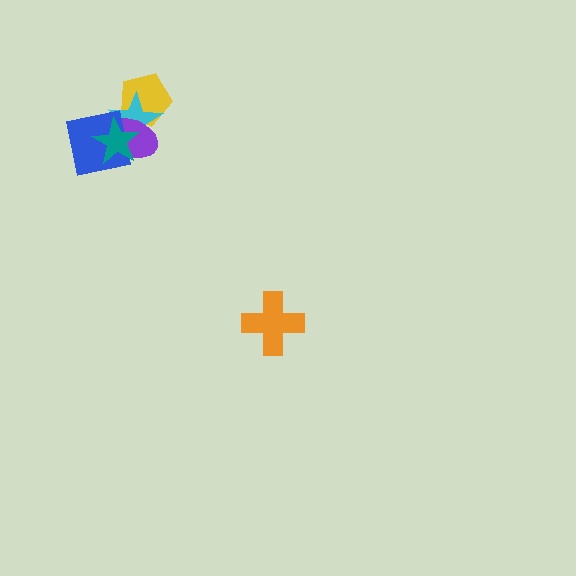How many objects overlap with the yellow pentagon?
2 objects overlap with the yellow pentagon.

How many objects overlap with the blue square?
3 objects overlap with the blue square.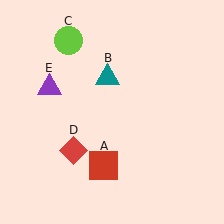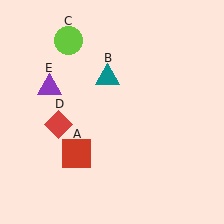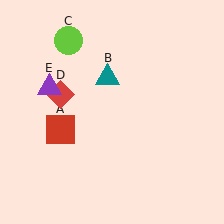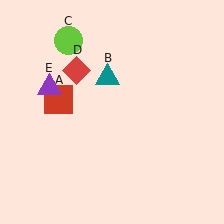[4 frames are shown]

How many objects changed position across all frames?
2 objects changed position: red square (object A), red diamond (object D).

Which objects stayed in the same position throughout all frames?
Teal triangle (object B) and lime circle (object C) and purple triangle (object E) remained stationary.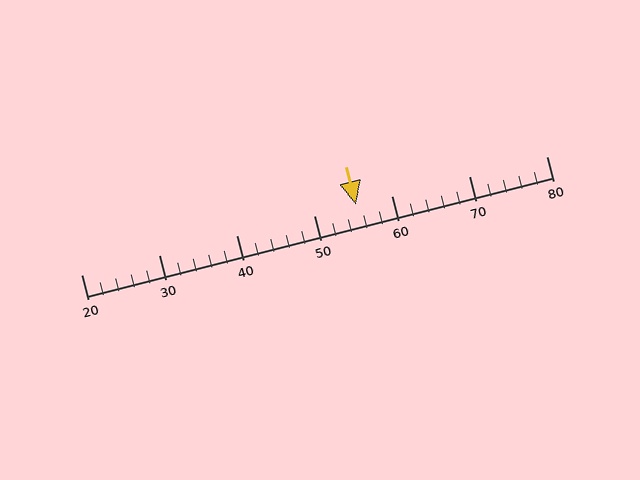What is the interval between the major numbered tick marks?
The major tick marks are spaced 10 units apart.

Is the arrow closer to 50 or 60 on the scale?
The arrow is closer to 60.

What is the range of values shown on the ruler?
The ruler shows values from 20 to 80.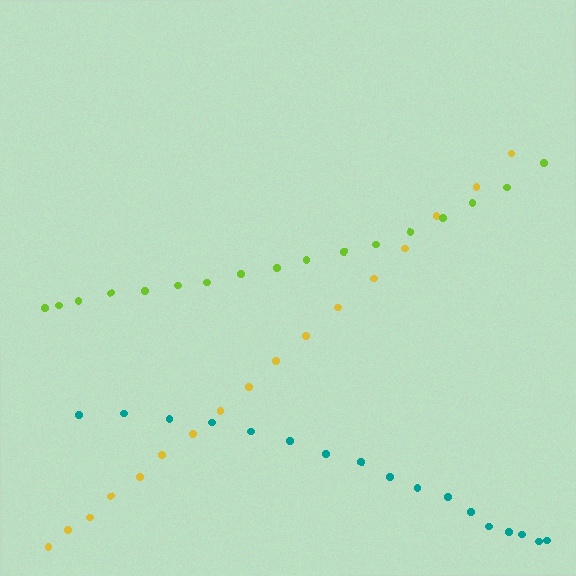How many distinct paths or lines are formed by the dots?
There are 3 distinct paths.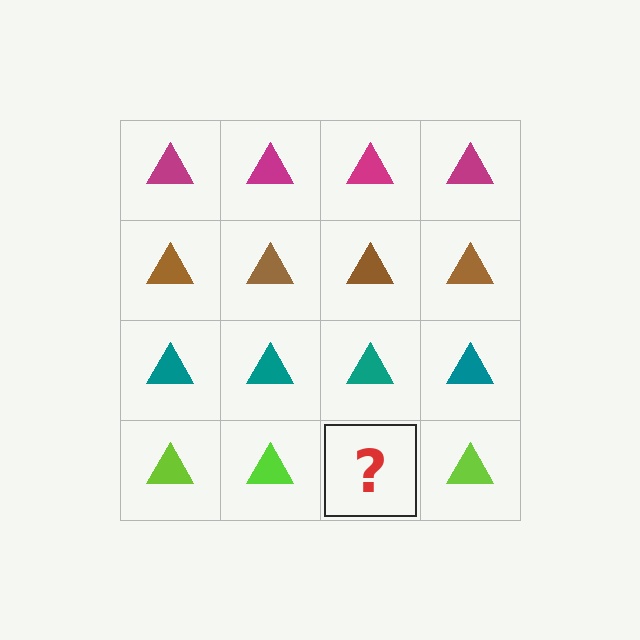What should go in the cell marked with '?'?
The missing cell should contain a lime triangle.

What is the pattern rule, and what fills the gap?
The rule is that each row has a consistent color. The gap should be filled with a lime triangle.